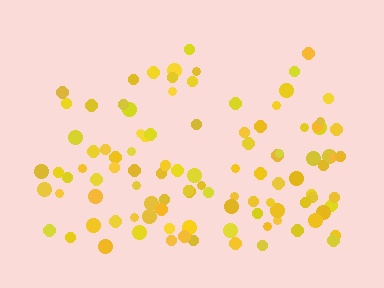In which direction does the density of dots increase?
From top to bottom, with the bottom side densest.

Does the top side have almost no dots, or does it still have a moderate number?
Still a moderate number, just noticeably fewer than the bottom.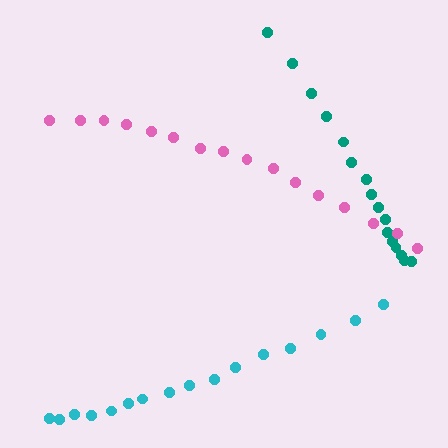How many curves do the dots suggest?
There are 3 distinct paths.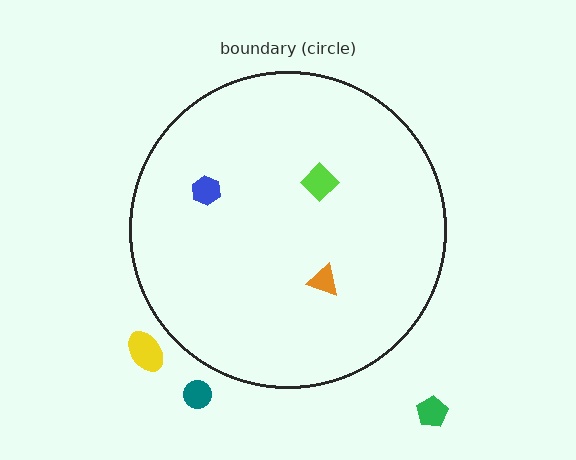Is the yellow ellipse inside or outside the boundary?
Outside.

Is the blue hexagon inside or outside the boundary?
Inside.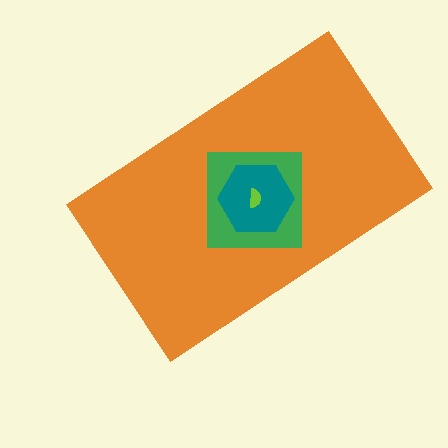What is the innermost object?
The lime semicircle.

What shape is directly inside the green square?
The teal hexagon.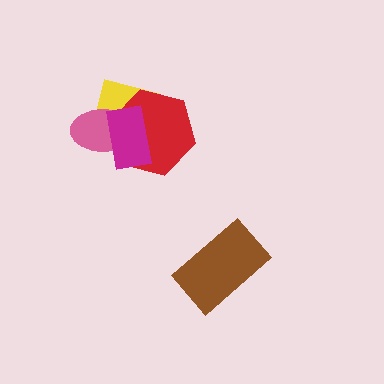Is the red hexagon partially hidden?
Yes, it is partially covered by another shape.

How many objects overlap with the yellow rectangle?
3 objects overlap with the yellow rectangle.